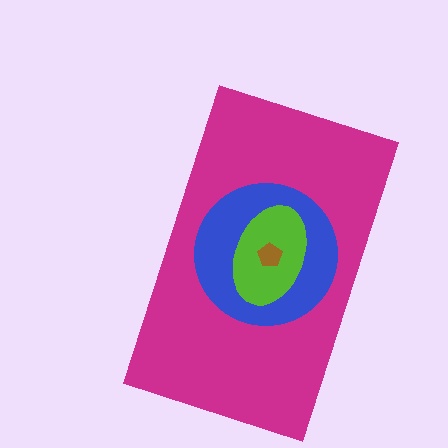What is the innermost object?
The brown pentagon.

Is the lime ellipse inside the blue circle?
Yes.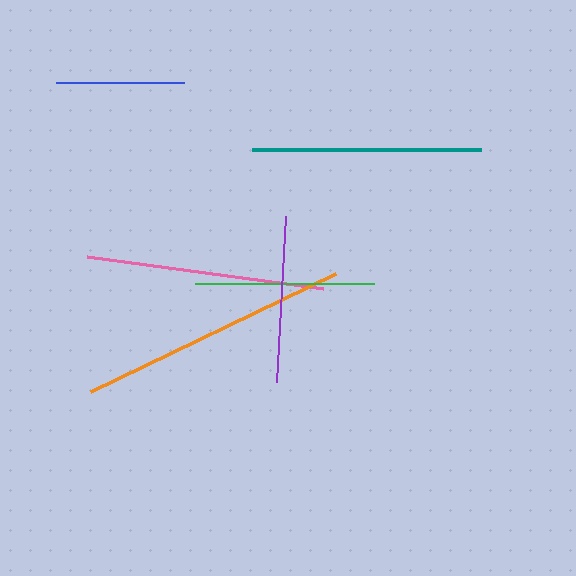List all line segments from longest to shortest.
From longest to shortest: orange, pink, teal, green, purple, blue.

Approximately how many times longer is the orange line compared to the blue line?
The orange line is approximately 2.1 times the length of the blue line.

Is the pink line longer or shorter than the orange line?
The orange line is longer than the pink line.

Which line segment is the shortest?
The blue line is the shortest at approximately 128 pixels.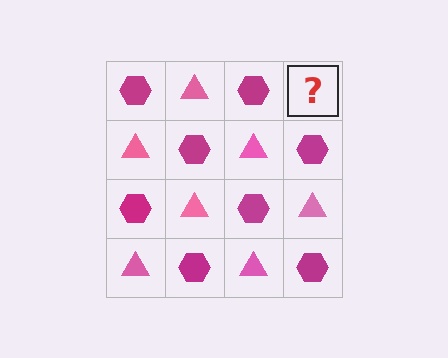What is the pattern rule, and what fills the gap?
The rule is that it alternates magenta hexagon and pink triangle in a checkerboard pattern. The gap should be filled with a pink triangle.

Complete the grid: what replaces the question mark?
The question mark should be replaced with a pink triangle.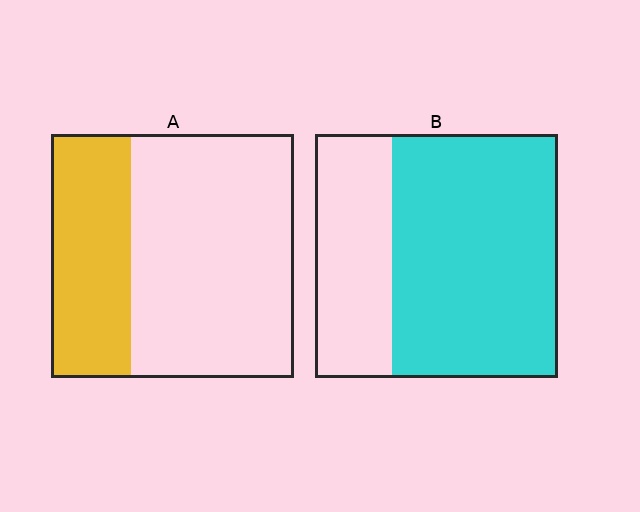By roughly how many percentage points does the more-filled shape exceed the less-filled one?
By roughly 35 percentage points (B over A).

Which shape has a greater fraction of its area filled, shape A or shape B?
Shape B.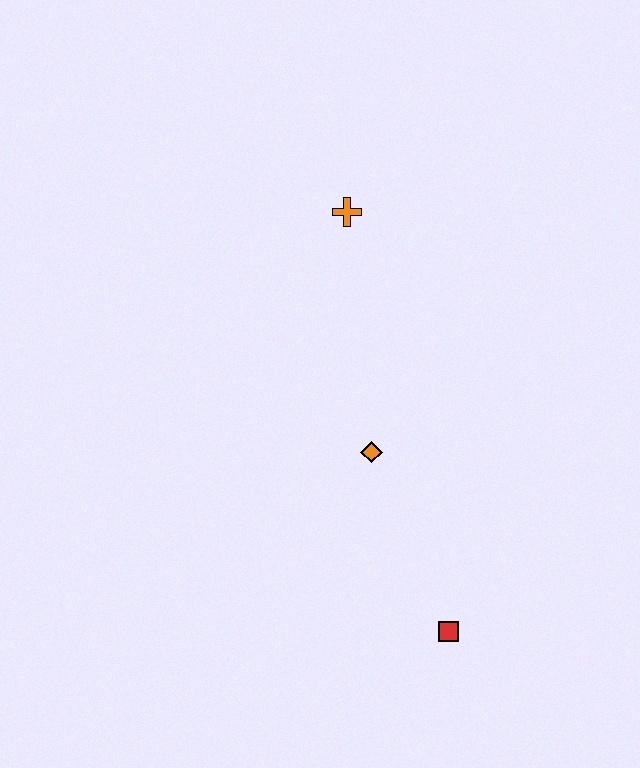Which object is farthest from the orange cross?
The red square is farthest from the orange cross.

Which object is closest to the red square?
The orange diamond is closest to the red square.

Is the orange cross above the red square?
Yes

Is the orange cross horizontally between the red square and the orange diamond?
No